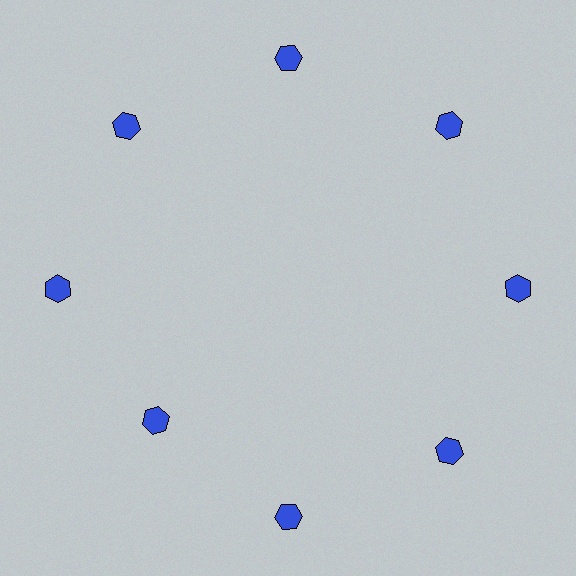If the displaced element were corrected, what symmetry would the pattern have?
It would have 8-fold rotational symmetry — the pattern would map onto itself every 45 degrees.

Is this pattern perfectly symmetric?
No. The 8 blue hexagons are arranged in a ring, but one element near the 8 o'clock position is pulled inward toward the center, breaking the 8-fold rotational symmetry.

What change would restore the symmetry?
The symmetry would be restored by moving it outward, back onto the ring so that all 8 hexagons sit at equal angles and equal distance from the center.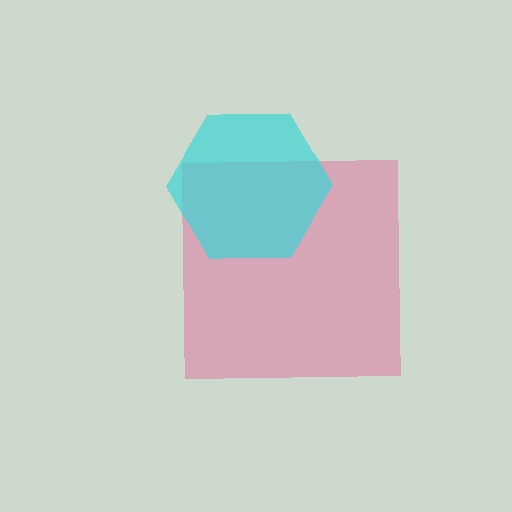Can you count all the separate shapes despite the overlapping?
Yes, there are 2 separate shapes.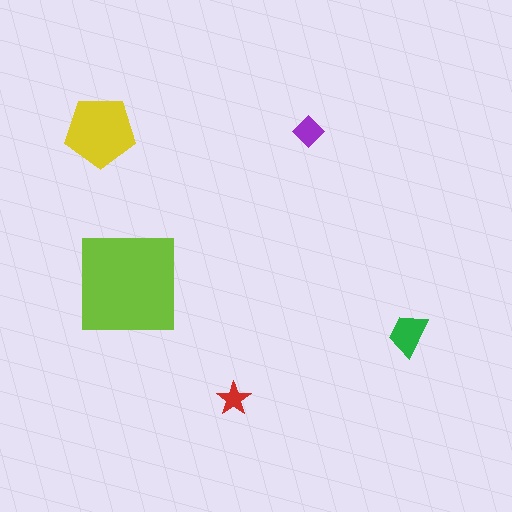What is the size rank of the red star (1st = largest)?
5th.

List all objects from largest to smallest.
The lime square, the yellow pentagon, the green trapezoid, the purple diamond, the red star.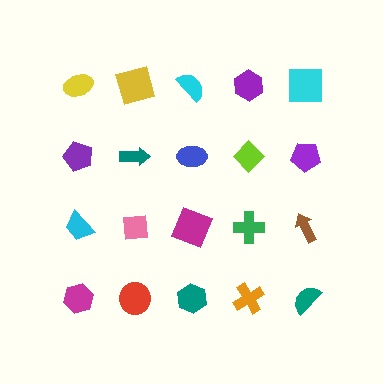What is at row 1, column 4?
A purple hexagon.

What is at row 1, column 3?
A cyan semicircle.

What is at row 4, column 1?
A magenta hexagon.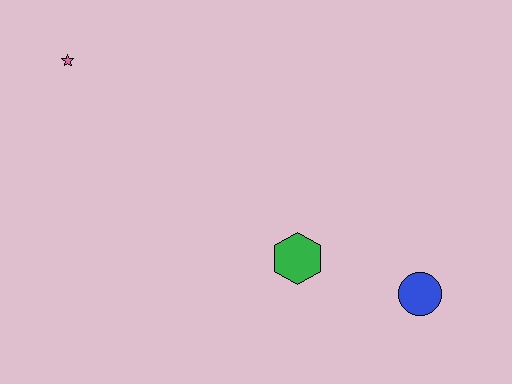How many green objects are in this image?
There is 1 green object.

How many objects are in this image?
There are 3 objects.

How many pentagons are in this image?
There are no pentagons.